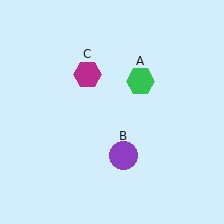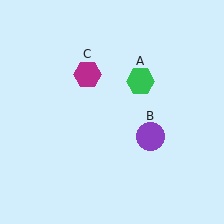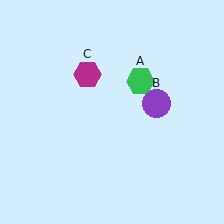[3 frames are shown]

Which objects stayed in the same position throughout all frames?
Green hexagon (object A) and magenta hexagon (object C) remained stationary.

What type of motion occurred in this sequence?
The purple circle (object B) rotated counterclockwise around the center of the scene.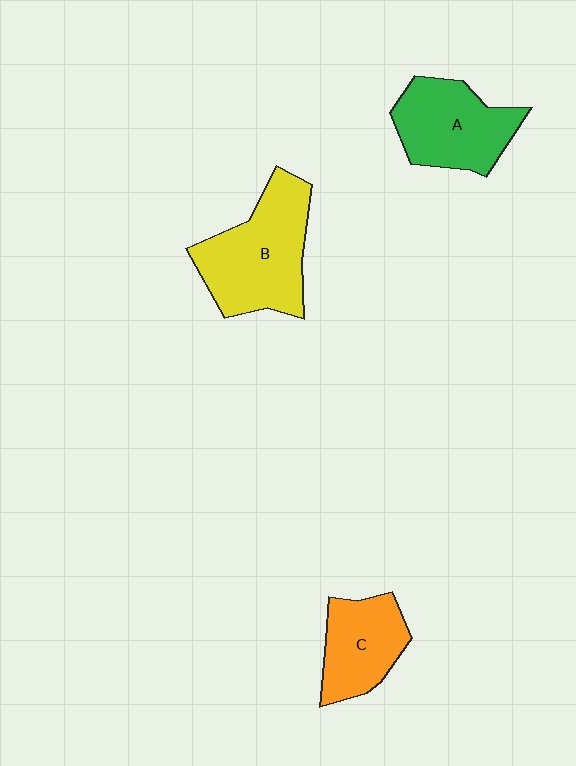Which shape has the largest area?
Shape B (yellow).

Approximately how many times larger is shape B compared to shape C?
Approximately 1.6 times.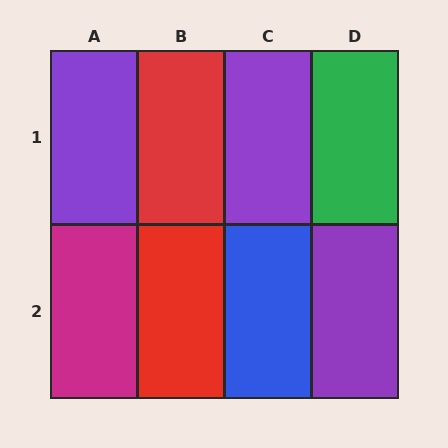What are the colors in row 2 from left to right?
Magenta, red, blue, purple.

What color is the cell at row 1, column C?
Purple.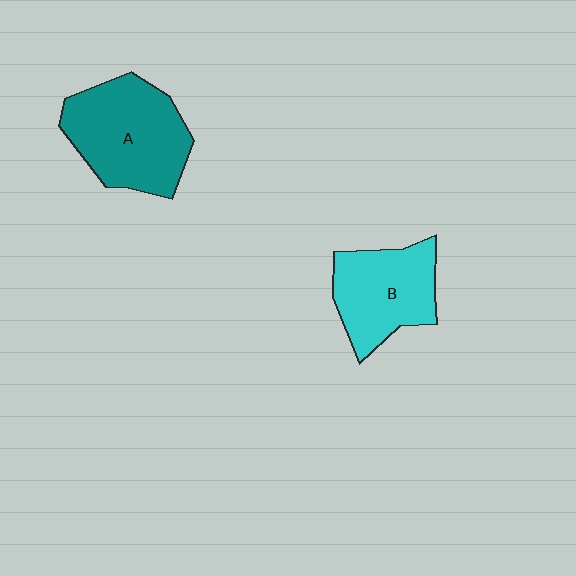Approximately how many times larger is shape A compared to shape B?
Approximately 1.3 times.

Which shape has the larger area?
Shape A (teal).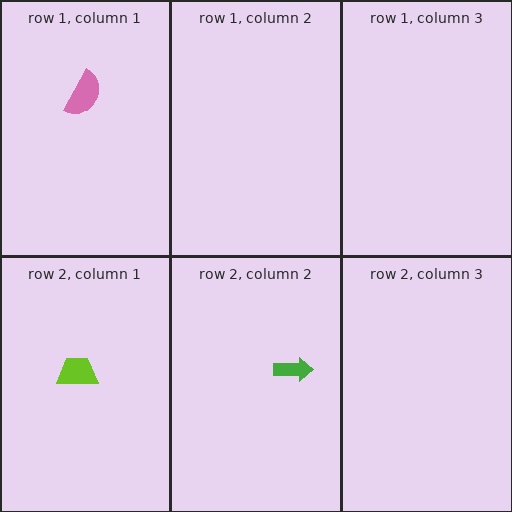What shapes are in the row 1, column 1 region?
The pink semicircle.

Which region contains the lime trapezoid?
The row 2, column 1 region.